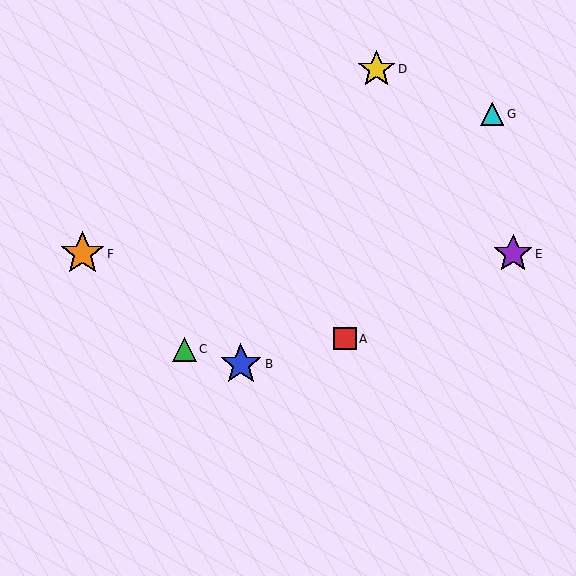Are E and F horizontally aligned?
Yes, both are at y≈254.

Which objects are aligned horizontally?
Objects E, F are aligned horizontally.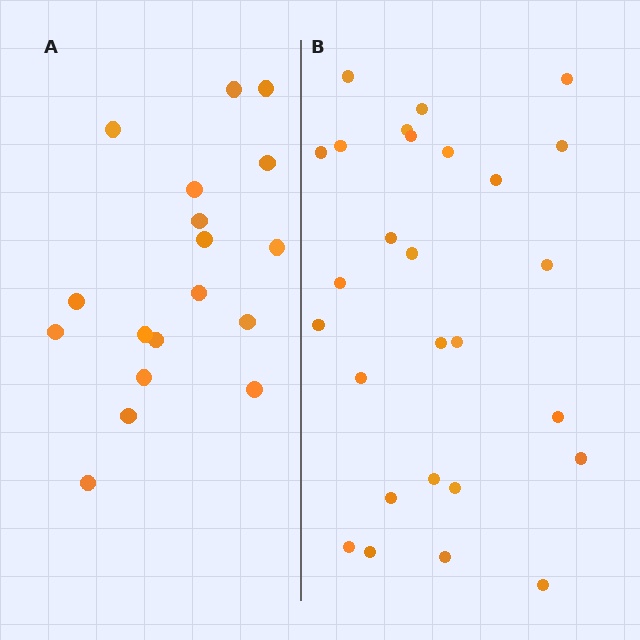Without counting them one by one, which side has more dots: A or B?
Region B (the right region) has more dots.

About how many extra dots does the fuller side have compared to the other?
Region B has roughly 8 or so more dots than region A.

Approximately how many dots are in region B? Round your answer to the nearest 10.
About 30 dots. (The exact count is 27, which rounds to 30.)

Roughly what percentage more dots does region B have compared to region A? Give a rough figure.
About 50% more.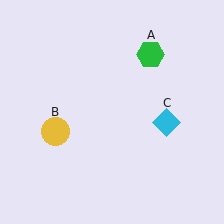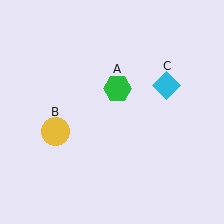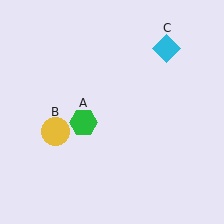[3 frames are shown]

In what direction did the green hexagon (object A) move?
The green hexagon (object A) moved down and to the left.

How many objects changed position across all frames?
2 objects changed position: green hexagon (object A), cyan diamond (object C).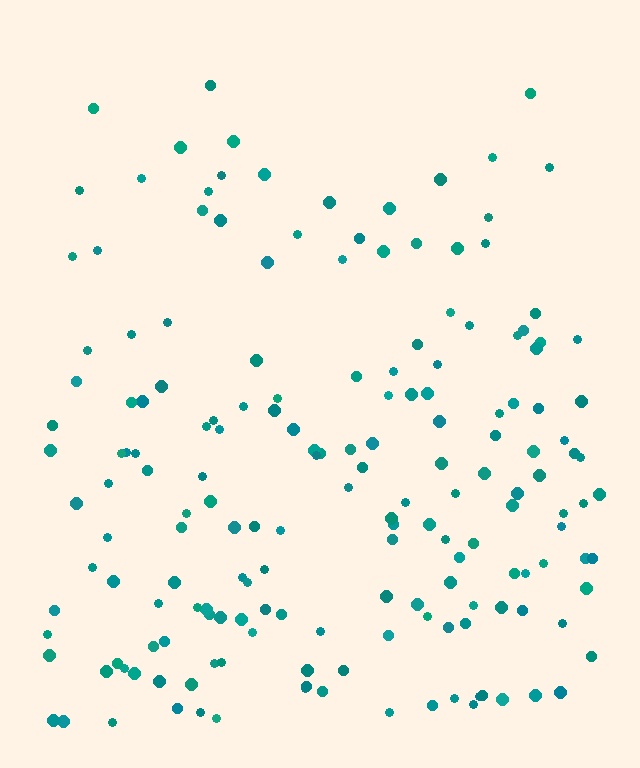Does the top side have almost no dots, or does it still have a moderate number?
Still a moderate number, just noticeably fewer than the bottom.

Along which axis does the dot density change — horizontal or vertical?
Vertical.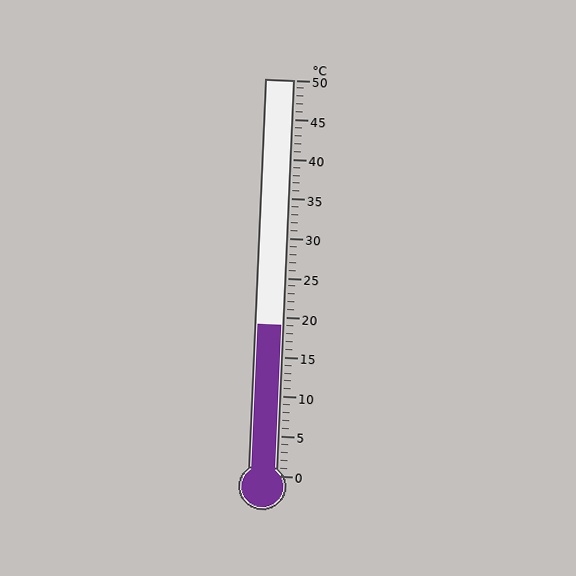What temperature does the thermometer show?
The thermometer shows approximately 19°C.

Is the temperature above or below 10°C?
The temperature is above 10°C.